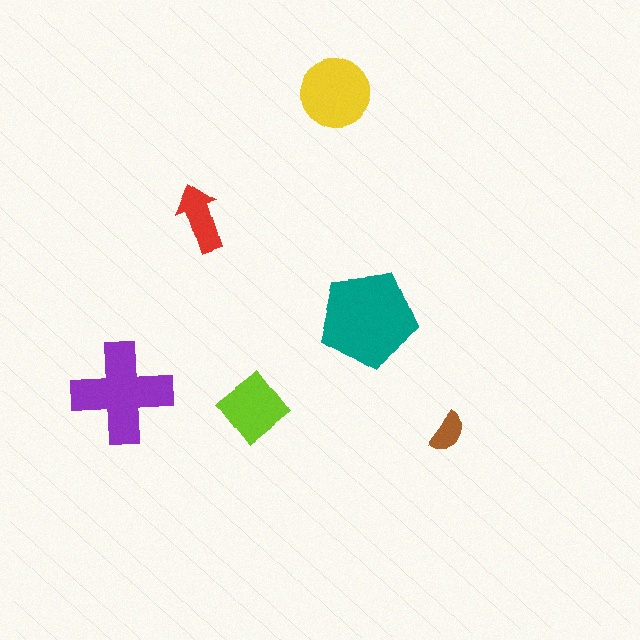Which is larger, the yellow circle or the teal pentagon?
The teal pentagon.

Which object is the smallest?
The brown semicircle.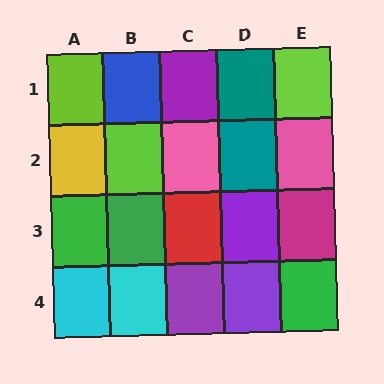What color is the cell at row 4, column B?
Cyan.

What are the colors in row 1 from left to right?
Lime, blue, purple, teal, lime.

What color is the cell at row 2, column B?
Lime.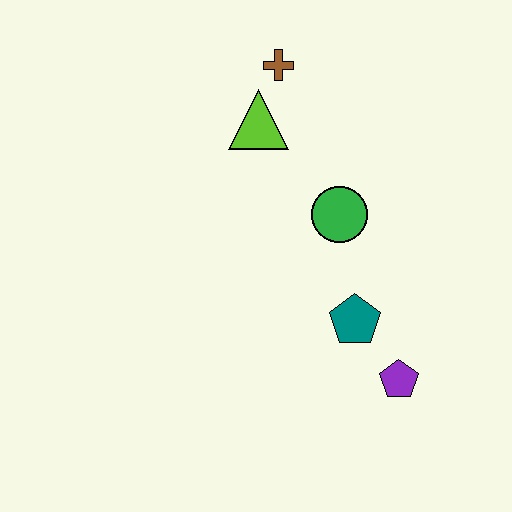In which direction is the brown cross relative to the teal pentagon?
The brown cross is above the teal pentagon.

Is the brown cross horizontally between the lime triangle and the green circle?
Yes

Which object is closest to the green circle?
The teal pentagon is closest to the green circle.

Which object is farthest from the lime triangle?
The purple pentagon is farthest from the lime triangle.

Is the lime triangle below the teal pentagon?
No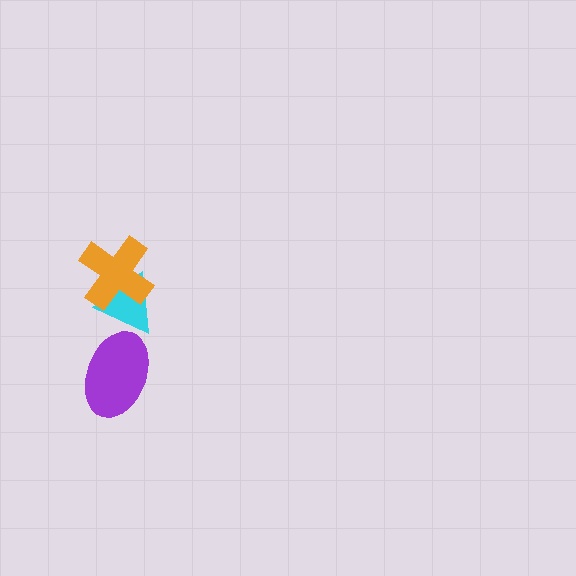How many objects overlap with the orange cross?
1 object overlaps with the orange cross.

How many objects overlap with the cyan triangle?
2 objects overlap with the cyan triangle.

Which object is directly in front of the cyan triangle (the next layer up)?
The orange cross is directly in front of the cyan triangle.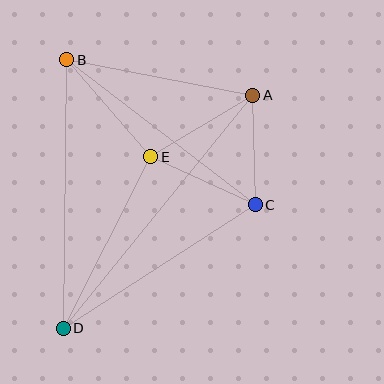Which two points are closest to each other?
Points A and C are closest to each other.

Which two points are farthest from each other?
Points A and D are farthest from each other.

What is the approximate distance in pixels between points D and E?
The distance between D and E is approximately 192 pixels.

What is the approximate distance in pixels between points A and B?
The distance between A and B is approximately 189 pixels.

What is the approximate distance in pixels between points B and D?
The distance between B and D is approximately 269 pixels.